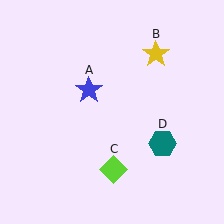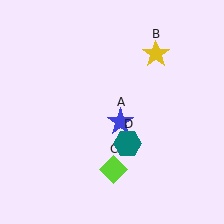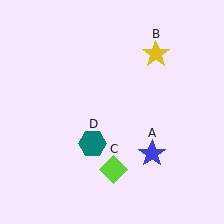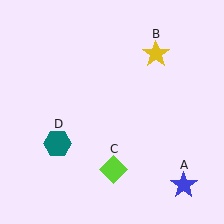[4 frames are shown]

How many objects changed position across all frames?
2 objects changed position: blue star (object A), teal hexagon (object D).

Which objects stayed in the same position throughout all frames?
Yellow star (object B) and lime diamond (object C) remained stationary.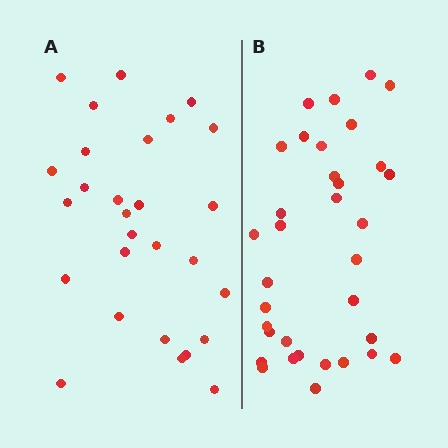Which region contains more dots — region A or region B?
Region B (the right region) has more dots.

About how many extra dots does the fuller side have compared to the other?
Region B has about 6 more dots than region A.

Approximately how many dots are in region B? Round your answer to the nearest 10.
About 30 dots. (The exact count is 34, which rounds to 30.)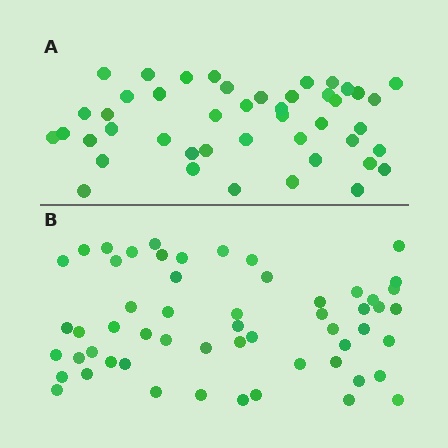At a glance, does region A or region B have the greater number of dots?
Region B (the bottom region) has more dots.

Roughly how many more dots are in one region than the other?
Region B has roughly 12 or so more dots than region A.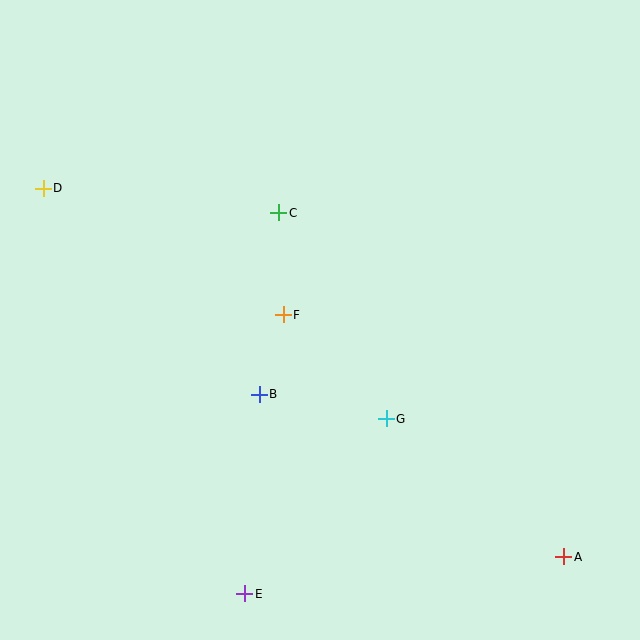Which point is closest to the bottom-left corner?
Point E is closest to the bottom-left corner.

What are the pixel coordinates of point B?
Point B is at (259, 394).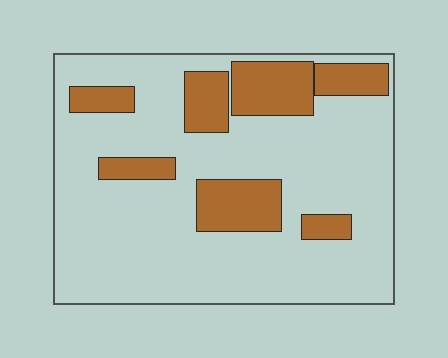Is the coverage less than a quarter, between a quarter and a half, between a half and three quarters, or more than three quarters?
Less than a quarter.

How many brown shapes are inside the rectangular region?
7.